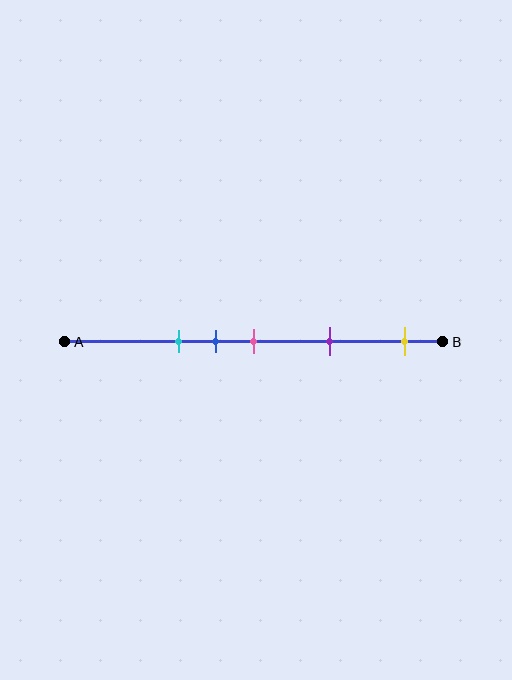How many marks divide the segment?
There are 5 marks dividing the segment.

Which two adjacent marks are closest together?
The blue and pink marks are the closest adjacent pair.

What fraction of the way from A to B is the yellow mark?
The yellow mark is approximately 90% (0.9) of the way from A to B.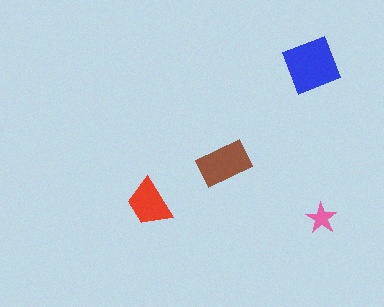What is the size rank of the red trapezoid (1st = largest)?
3rd.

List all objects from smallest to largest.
The pink star, the red trapezoid, the brown rectangle, the blue diamond.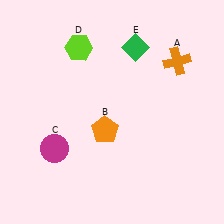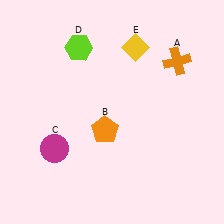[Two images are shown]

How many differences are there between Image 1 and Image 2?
There is 1 difference between the two images.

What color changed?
The diamond (E) changed from green in Image 1 to yellow in Image 2.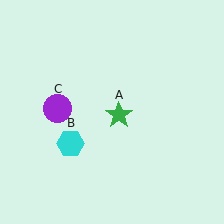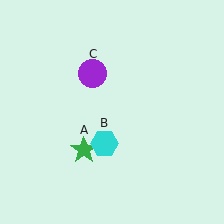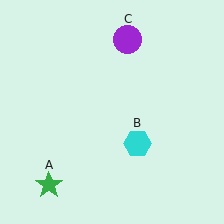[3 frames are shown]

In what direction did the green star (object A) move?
The green star (object A) moved down and to the left.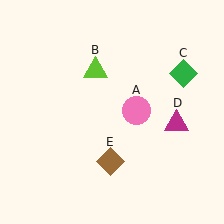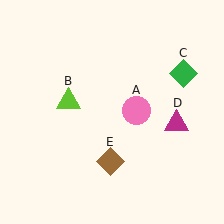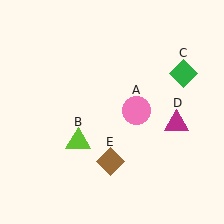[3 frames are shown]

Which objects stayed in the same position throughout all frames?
Pink circle (object A) and green diamond (object C) and magenta triangle (object D) and brown diamond (object E) remained stationary.